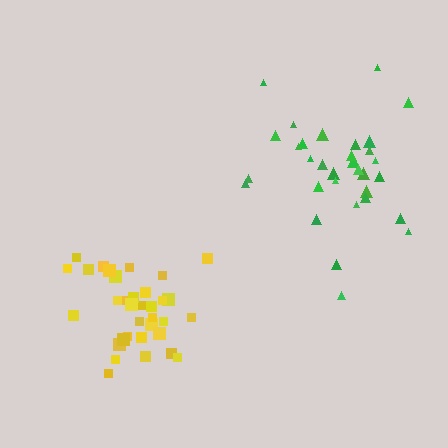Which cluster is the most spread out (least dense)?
Green.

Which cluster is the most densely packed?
Yellow.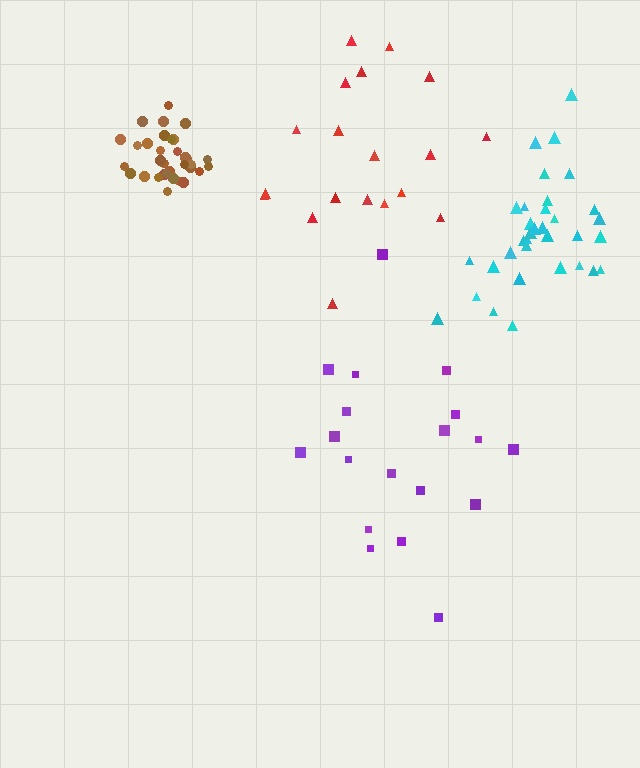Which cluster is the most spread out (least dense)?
Purple.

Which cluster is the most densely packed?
Brown.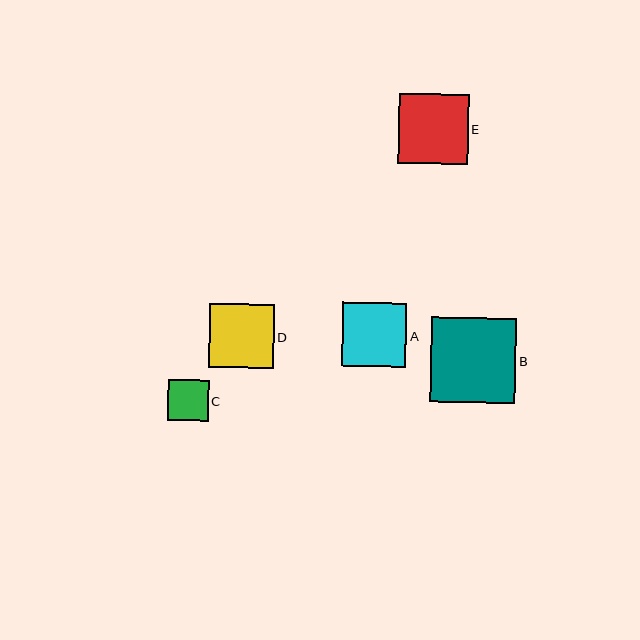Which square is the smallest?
Square C is the smallest with a size of approximately 41 pixels.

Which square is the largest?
Square B is the largest with a size of approximately 85 pixels.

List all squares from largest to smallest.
From largest to smallest: B, E, D, A, C.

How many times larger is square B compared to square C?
Square B is approximately 2.1 times the size of square C.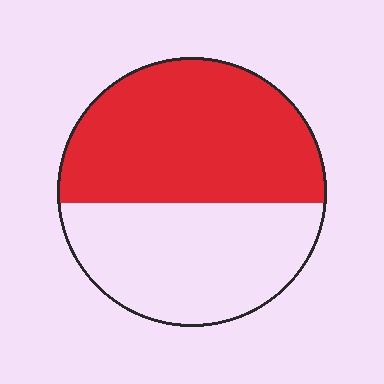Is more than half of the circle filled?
Yes.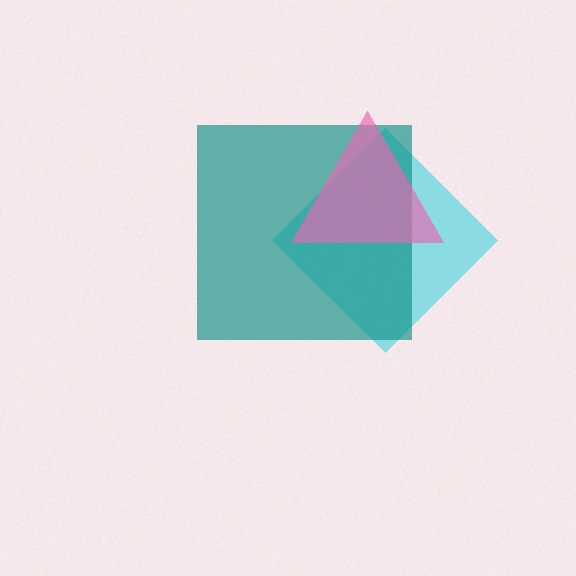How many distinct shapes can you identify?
There are 3 distinct shapes: a cyan diamond, a teal square, a pink triangle.